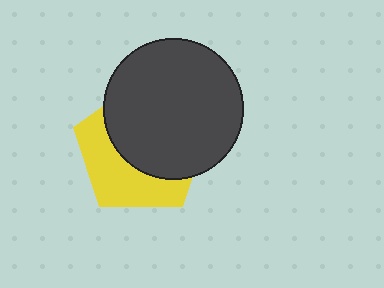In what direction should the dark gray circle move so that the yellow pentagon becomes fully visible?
The dark gray circle should move toward the upper-right. That is the shortest direction to clear the overlap and leave the yellow pentagon fully visible.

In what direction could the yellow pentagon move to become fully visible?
The yellow pentagon could move toward the lower-left. That would shift it out from behind the dark gray circle entirely.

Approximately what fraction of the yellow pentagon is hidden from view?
Roughly 58% of the yellow pentagon is hidden behind the dark gray circle.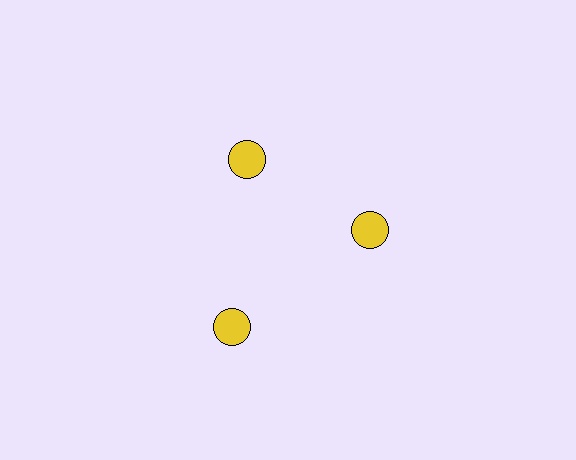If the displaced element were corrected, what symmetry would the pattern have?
It would have 3-fold rotational symmetry — the pattern would map onto itself every 120 degrees.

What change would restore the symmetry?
The symmetry would be restored by moving it inward, back onto the ring so that all 3 circles sit at equal angles and equal distance from the center.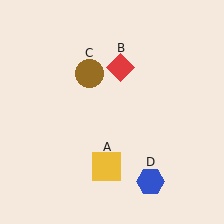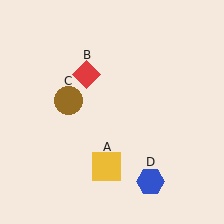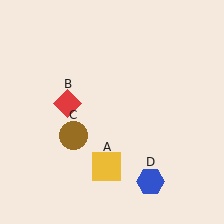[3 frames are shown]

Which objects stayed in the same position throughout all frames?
Yellow square (object A) and blue hexagon (object D) remained stationary.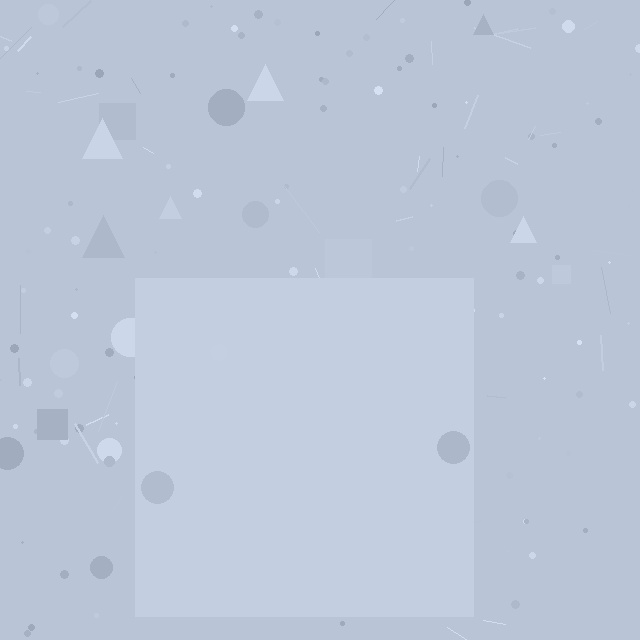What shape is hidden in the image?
A square is hidden in the image.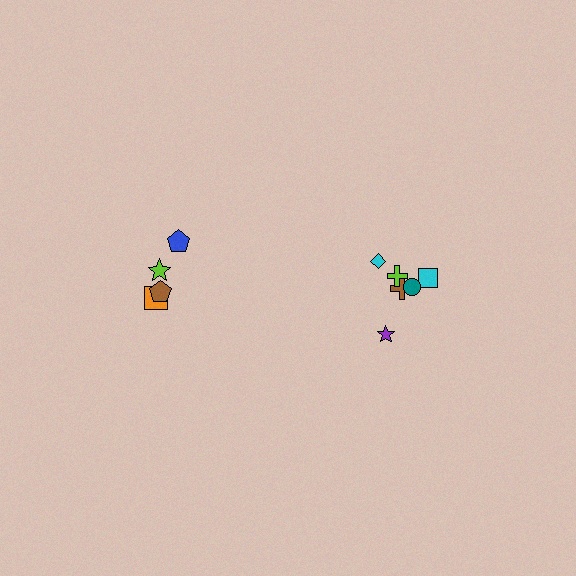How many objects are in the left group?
There are 4 objects.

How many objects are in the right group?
There are 6 objects.